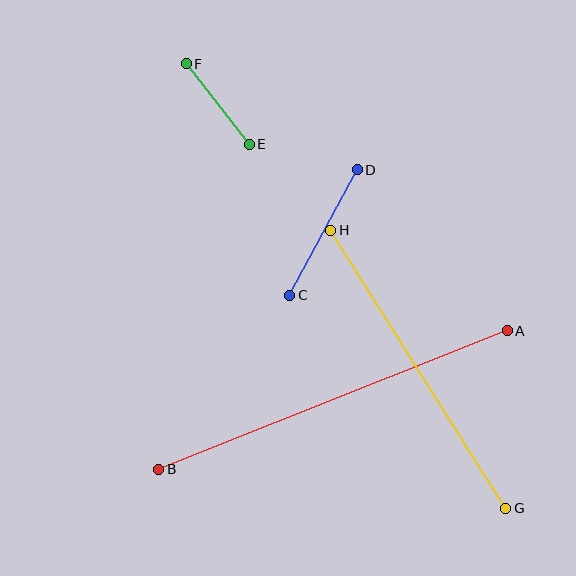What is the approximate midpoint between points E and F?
The midpoint is at approximately (218, 104) pixels.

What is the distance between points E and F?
The distance is approximately 102 pixels.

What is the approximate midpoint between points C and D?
The midpoint is at approximately (323, 233) pixels.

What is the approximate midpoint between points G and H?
The midpoint is at approximately (418, 369) pixels.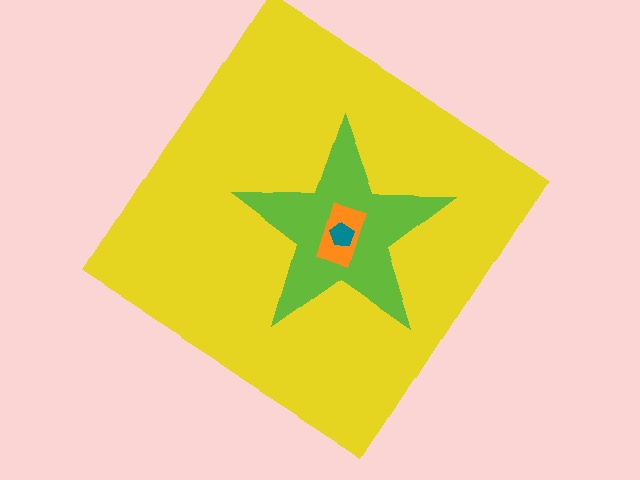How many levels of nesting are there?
4.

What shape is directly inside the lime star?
The orange rectangle.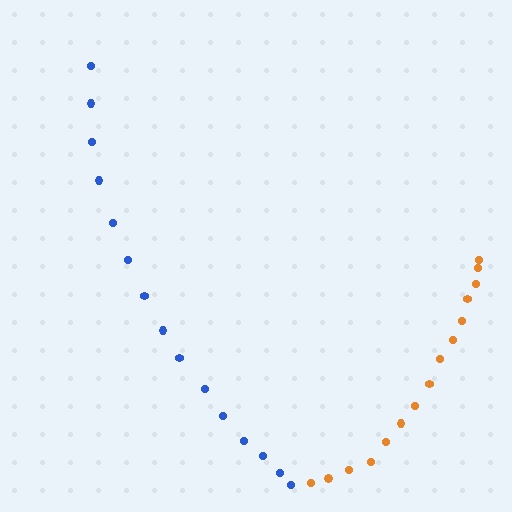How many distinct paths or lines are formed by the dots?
There are 2 distinct paths.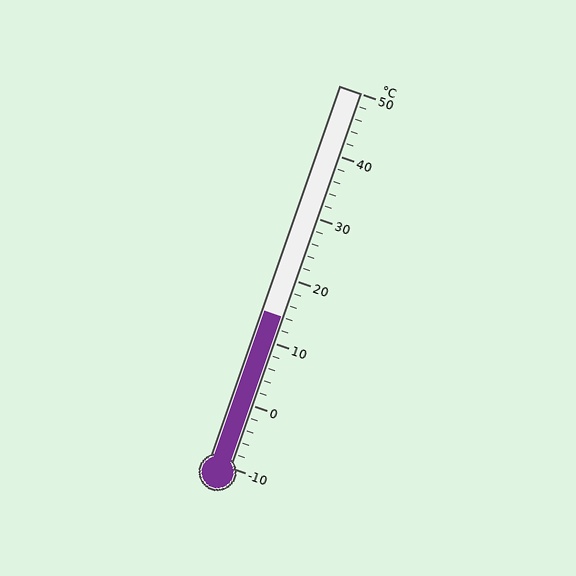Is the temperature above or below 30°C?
The temperature is below 30°C.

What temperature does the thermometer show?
The thermometer shows approximately 14°C.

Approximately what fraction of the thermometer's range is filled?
The thermometer is filled to approximately 40% of its range.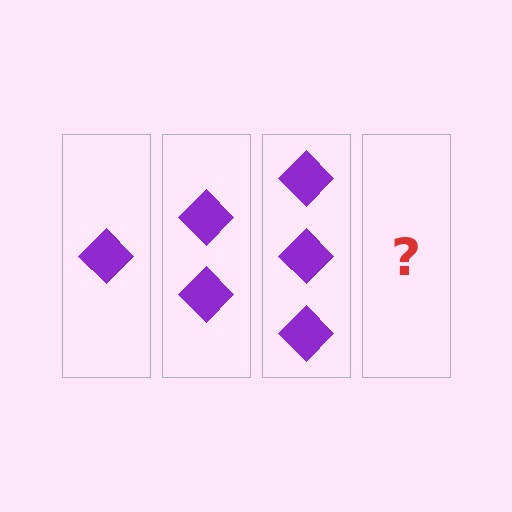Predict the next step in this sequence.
The next step is 4 diamonds.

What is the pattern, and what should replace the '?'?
The pattern is that each step adds one more diamond. The '?' should be 4 diamonds.